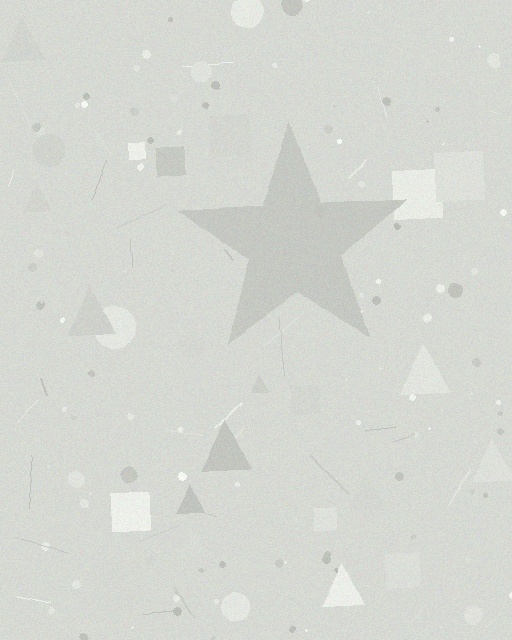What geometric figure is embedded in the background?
A star is embedded in the background.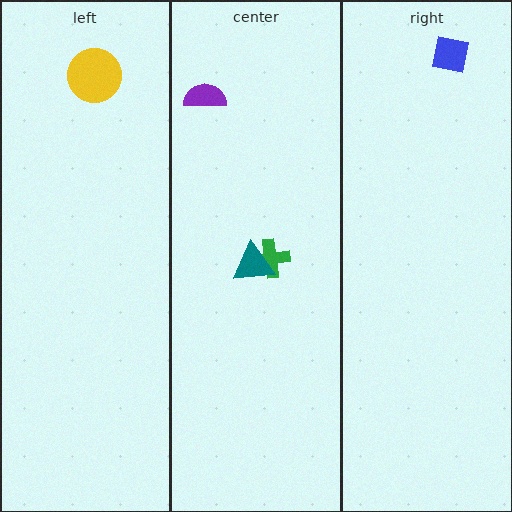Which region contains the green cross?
The center region.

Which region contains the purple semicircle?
The center region.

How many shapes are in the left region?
1.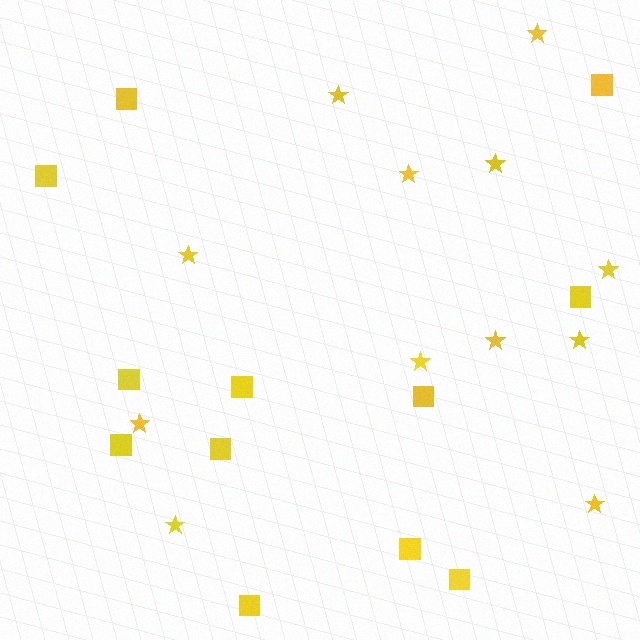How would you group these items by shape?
There are 2 groups: one group of stars (12) and one group of squares (12).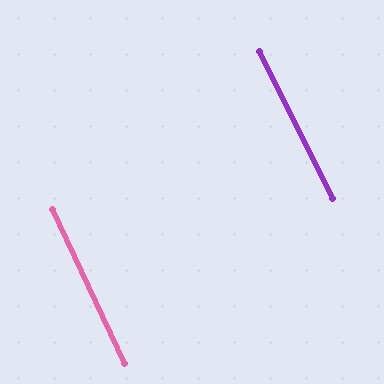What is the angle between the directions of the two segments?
Approximately 1 degree.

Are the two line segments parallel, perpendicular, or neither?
Parallel — their directions differ by only 1.5°.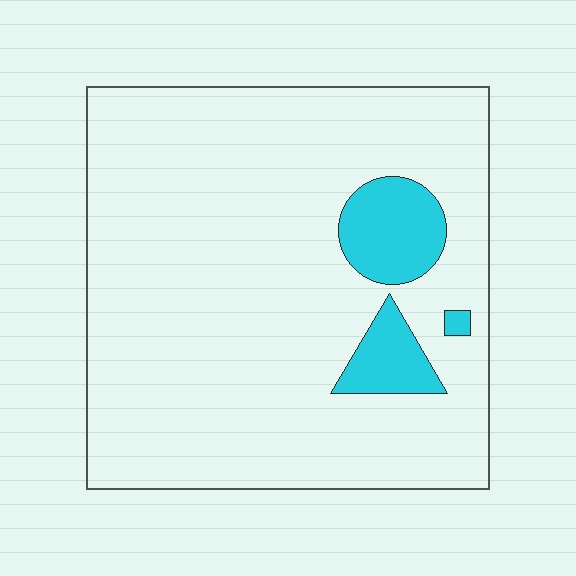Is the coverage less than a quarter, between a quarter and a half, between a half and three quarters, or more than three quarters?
Less than a quarter.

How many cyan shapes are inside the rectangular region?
3.